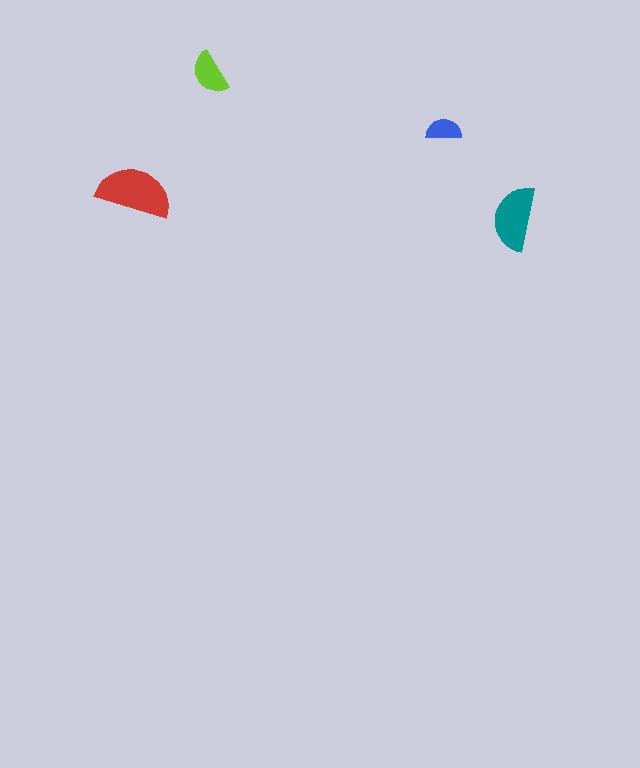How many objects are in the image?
There are 4 objects in the image.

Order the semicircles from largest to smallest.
the red one, the teal one, the lime one, the blue one.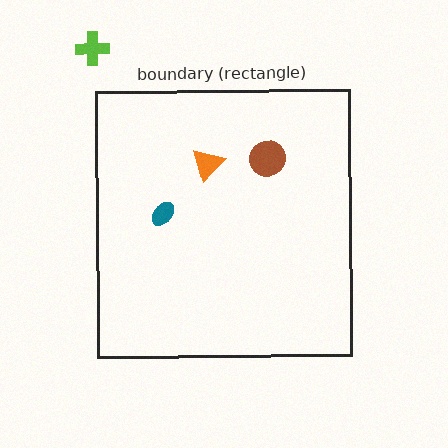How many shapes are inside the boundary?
3 inside, 1 outside.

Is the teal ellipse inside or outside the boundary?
Inside.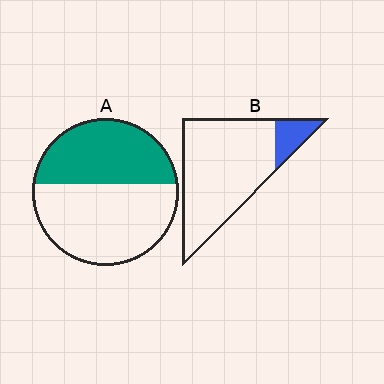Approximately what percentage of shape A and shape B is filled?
A is approximately 45% and B is approximately 15%.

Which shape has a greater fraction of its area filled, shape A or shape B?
Shape A.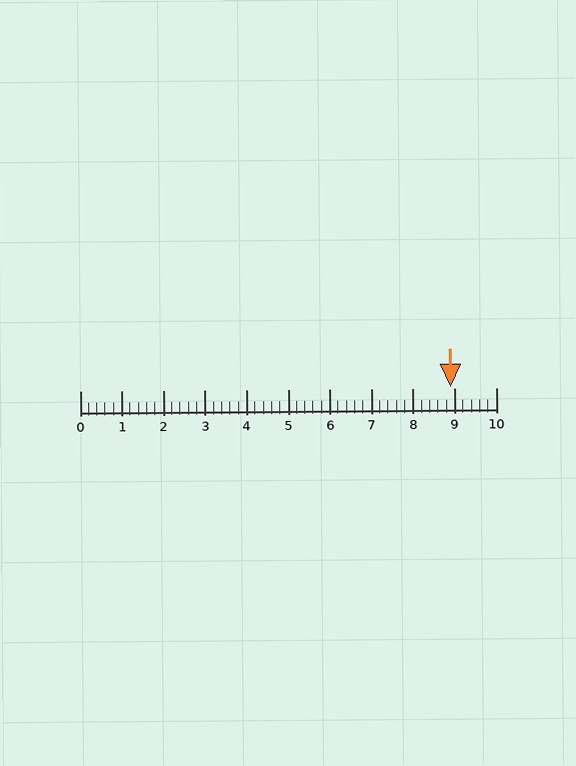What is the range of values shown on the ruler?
The ruler shows values from 0 to 10.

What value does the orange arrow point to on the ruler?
The orange arrow points to approximately 8.9.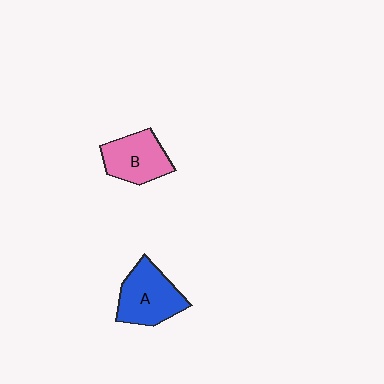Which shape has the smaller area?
Shape B (pink).